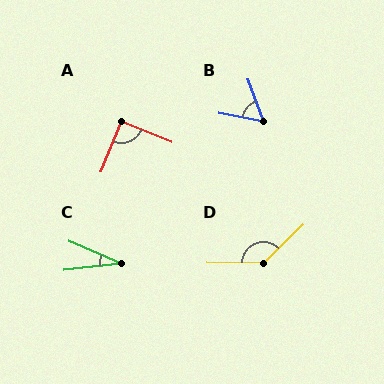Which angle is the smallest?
C, at approximately 29 degrees.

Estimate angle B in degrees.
Approximately 59 degrees.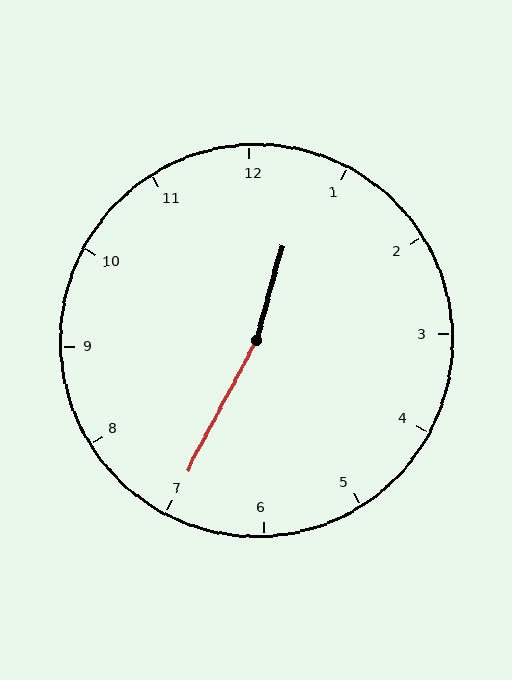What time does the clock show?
12:35.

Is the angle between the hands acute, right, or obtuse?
It is obtuse.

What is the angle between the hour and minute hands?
Approximately 168 degrees.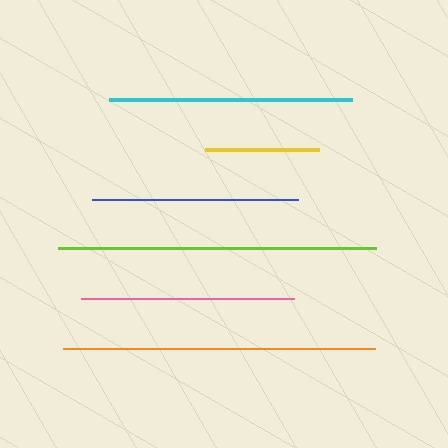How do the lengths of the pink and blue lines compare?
The pink and blue lines are approximately the same length.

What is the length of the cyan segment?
The cyan segment is approximately 244 pixels long.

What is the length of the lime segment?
The lime segment is approximately 319 pixels long.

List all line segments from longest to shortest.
From longest to shortest: lime, orange, cyan, pink, blue, yellow.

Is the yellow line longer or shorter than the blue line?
The blue line is longer than the yellow line.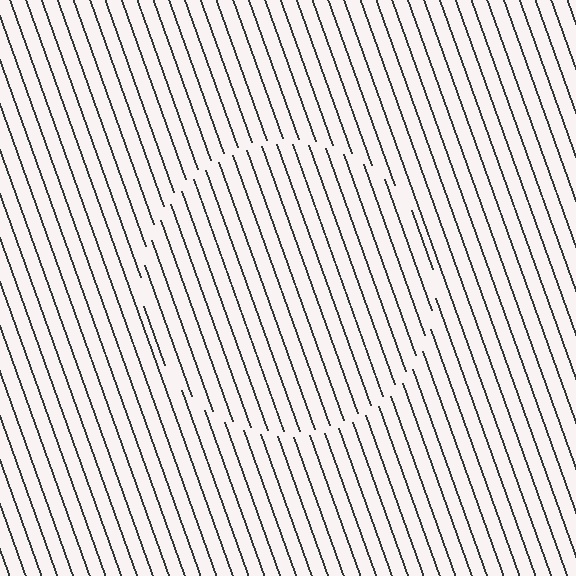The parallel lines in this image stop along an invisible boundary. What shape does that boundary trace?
An illusory circle. The interior of the shape contains the same grating, shifted by half a period — the contour is defined by the phase discontinuity where line-ends from the inner and outer gratings abut.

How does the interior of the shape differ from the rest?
The interior of the shape contains the same grating, shifted by half a period — the contour is defined by the phase discontinuity where line-ends from the inner and outer gratings abut.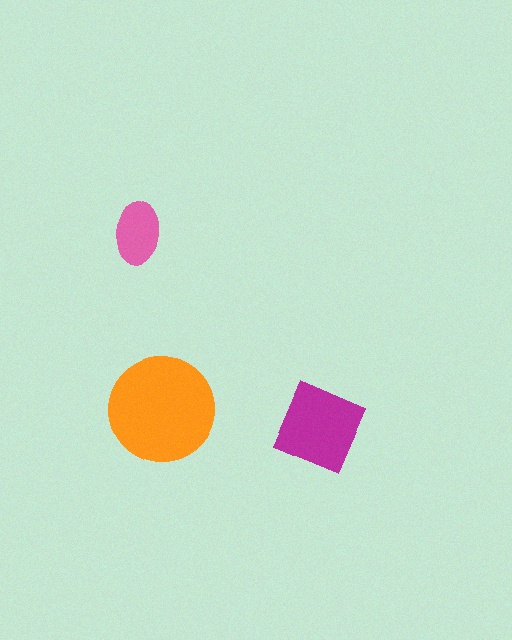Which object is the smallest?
The pink ellipse.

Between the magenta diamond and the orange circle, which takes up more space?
The orange circle.